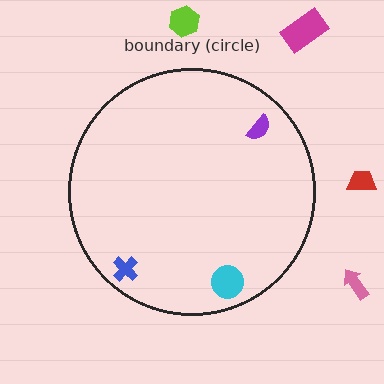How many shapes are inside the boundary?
3 inside, 4 outside.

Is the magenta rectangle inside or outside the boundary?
Outside.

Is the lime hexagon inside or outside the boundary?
Outside.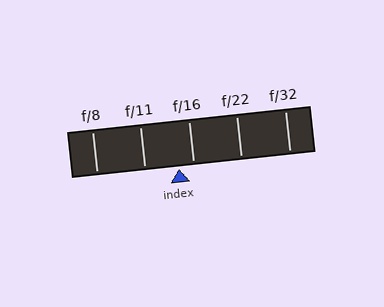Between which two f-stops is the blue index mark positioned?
The index mark is between f/11 and f/16.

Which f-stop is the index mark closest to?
The index mark is closest to f/16.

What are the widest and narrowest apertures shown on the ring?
The widest aperture shown is f/8 and the narrowest is f/32.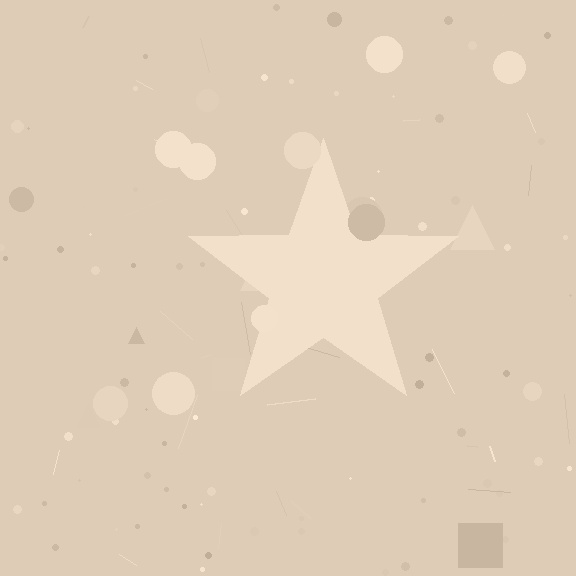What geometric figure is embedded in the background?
A star is embedded in the background.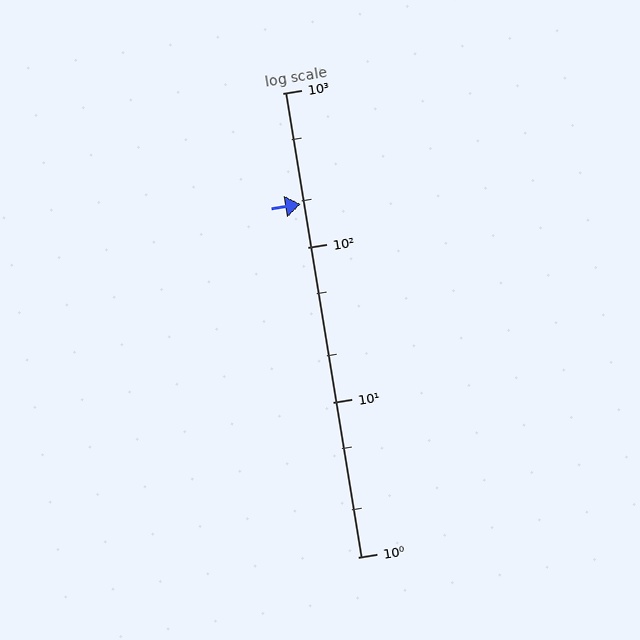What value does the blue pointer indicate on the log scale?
The pointer indicates approximately 190.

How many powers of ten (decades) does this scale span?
The scale spans 3 decades, from 1 to 1000.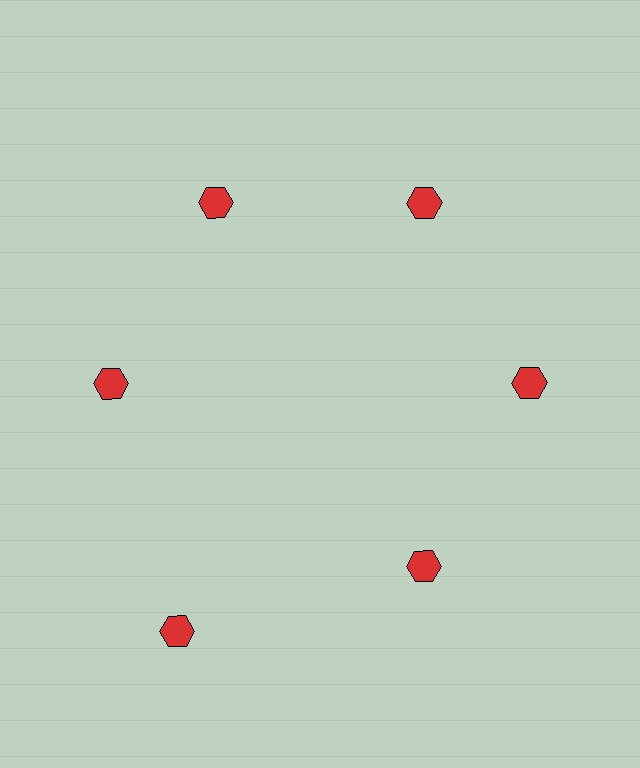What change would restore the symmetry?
The symmetry would be restored by moving it inward, back onto the ring so that all 6 hexagons sit at equal angles and equal distance from the center.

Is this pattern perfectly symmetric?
No. The 6 red hexagons are arranged in a ring, but one element near the 7 o'clock position is pushed outward from the center, breaking the 6-fold rotational symmetry.